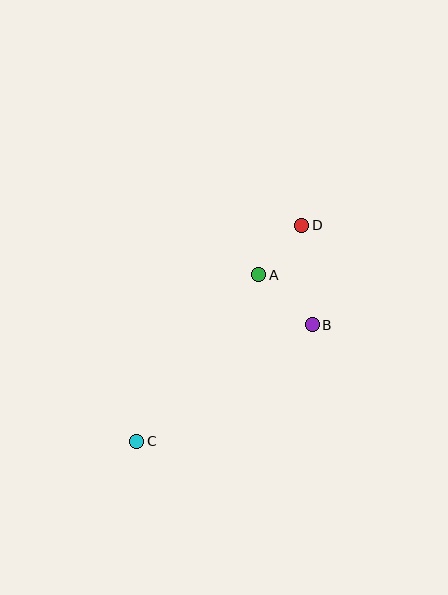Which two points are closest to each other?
Points A and D are closest to each other.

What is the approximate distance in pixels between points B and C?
The distance between B and C is approximately 211 pixels.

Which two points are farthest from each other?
Points C and D are farthest from each other.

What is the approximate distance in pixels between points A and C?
The distance between A and C is approximately 206 pixels.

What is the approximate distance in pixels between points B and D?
The distance between B and D is approximately 100 pixels.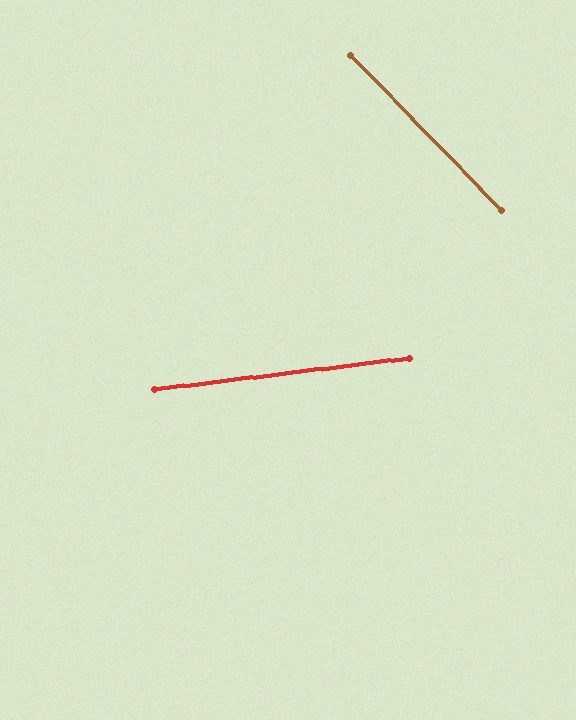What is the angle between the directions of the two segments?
Approximately 53 degrees.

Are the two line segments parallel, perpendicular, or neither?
Neither parallel nor perpendicular — they differ by about 53°.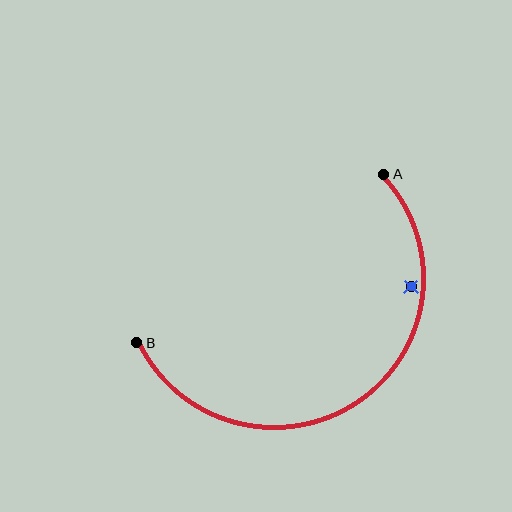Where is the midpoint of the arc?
The arc midpoint is the point on the curve farthest from the straight line joining A and B. It sits below and to the right of that line.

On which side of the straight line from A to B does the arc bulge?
The arc bulges below and to the right of the straight line connecting A and B.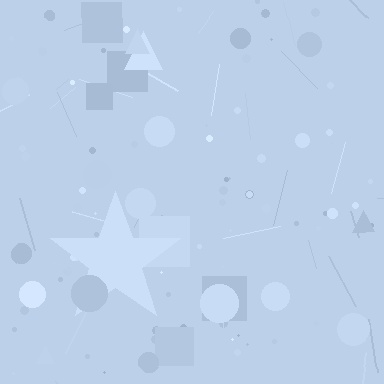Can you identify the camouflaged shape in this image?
The camouflaged shape is a star.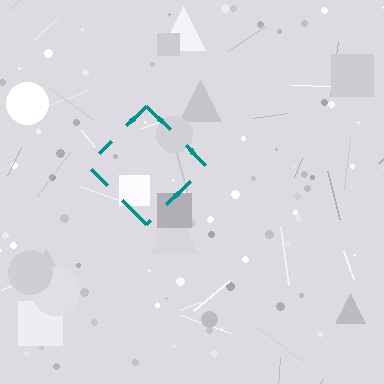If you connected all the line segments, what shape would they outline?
They would outline a diamond.